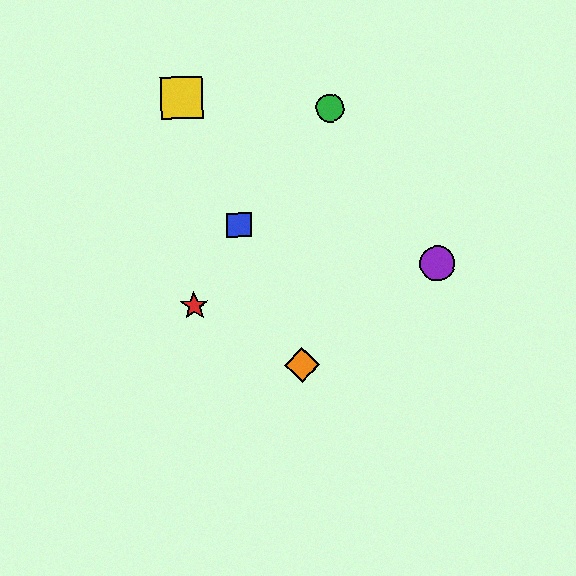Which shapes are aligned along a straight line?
The blue square, the yellow square, the orange diamond are aligned along a straight line.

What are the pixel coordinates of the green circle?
The green circle is at (330, 108).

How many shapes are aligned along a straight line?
3 shapes (the blue square, the yellow square, the orange diamond) are aligned along a straight line.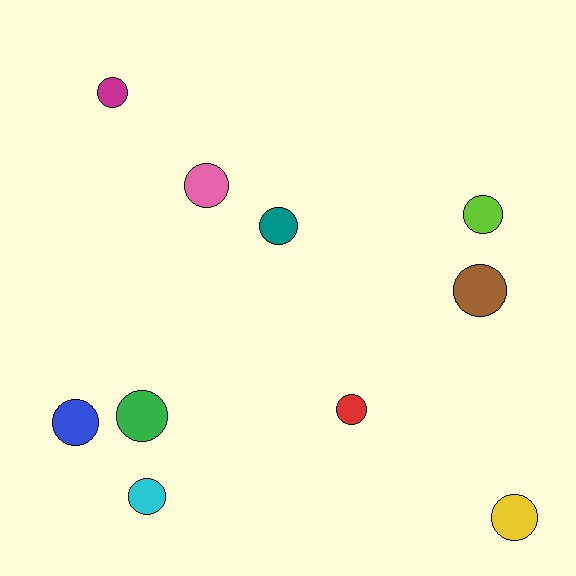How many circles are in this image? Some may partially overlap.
There are 10 circles.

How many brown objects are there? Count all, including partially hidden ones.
There is 1 brown object.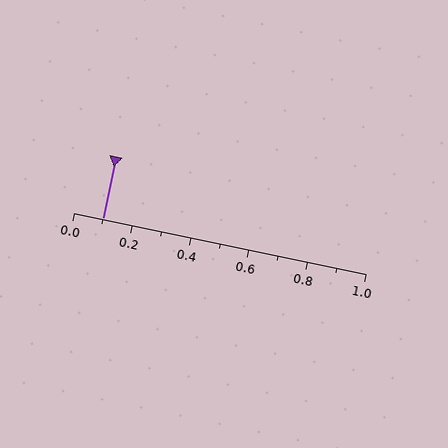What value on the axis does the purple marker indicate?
The marker indicates approximately 0.1.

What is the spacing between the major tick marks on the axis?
The major ticks are spaced 0.2 apart.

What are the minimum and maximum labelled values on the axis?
The axis runs from 0.0 to 1.0.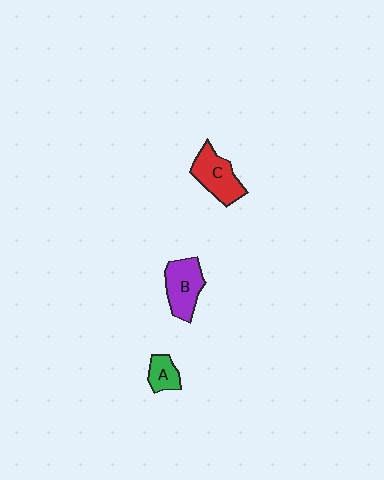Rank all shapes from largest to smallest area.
From largest to smallest: C (red), B (purple), A (green).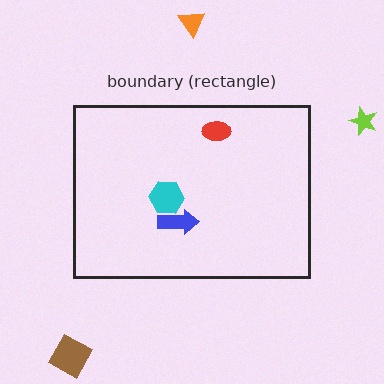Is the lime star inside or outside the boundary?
Outside.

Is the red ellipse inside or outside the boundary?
Inside.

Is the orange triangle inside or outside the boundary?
Outside.